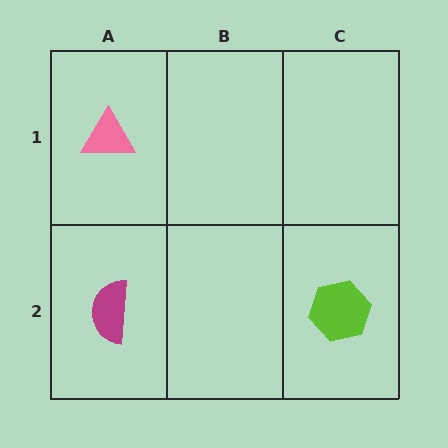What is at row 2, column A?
A magenta semicircle.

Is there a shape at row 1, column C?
No, that cell is empty.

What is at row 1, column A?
A pink triangle.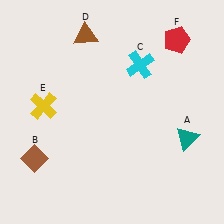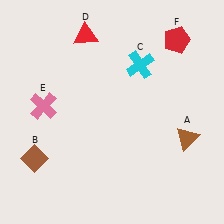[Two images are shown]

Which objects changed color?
A changed from teal to brown. D changed from brown to red. E changed from yellow to pink.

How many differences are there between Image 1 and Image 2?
There are 3 differences between the two images.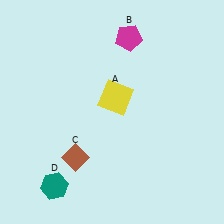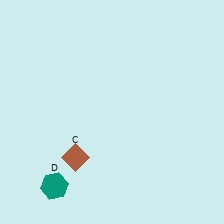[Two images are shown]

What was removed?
The yellow square (A), the magenta pentagon (B) were removed in Image 2.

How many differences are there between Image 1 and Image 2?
There are 2 differences between the two images.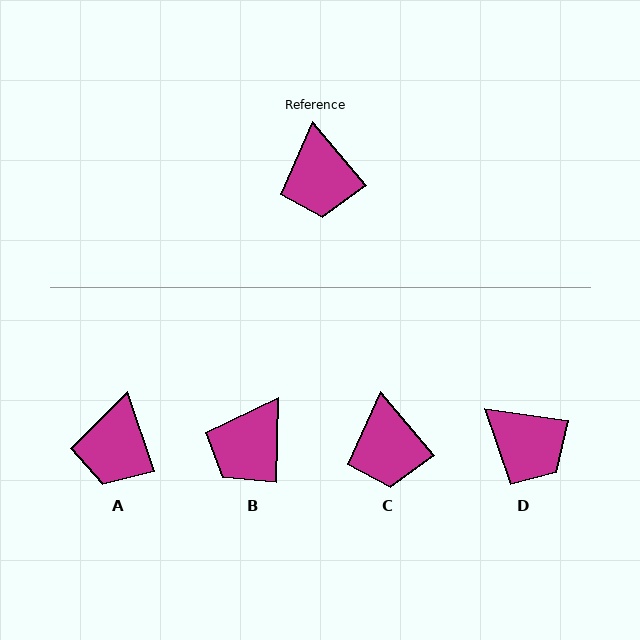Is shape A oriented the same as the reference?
No, it is off by about 21 degrees.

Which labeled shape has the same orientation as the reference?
C.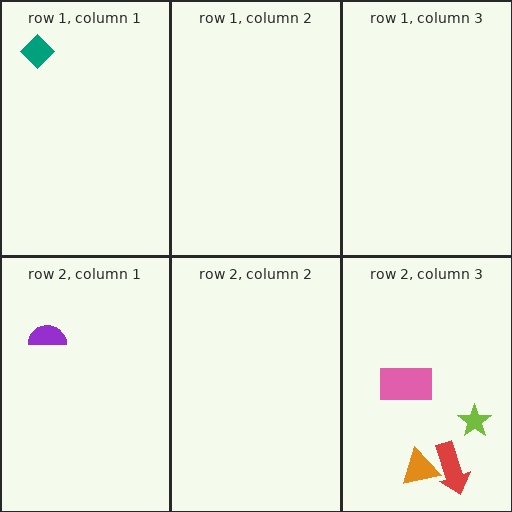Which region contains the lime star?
The row 2, column 3 region.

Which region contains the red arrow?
The row 2, column 3 region.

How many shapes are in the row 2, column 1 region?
1.